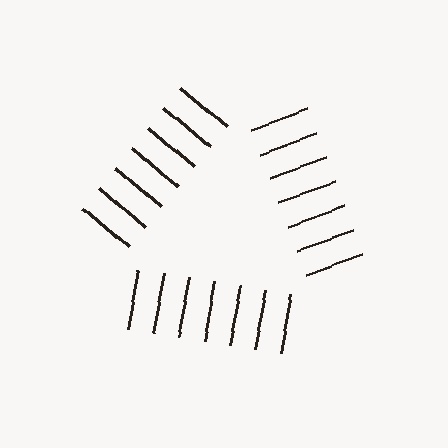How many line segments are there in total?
21 — 7 along each of the 3 edges.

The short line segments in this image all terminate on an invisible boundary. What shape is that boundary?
An illusory triangle — the line segments terminate on its edges but no continuous stroke is drawn.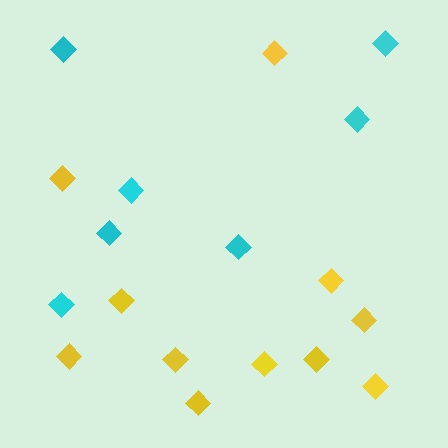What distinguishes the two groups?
There are 2 groups: one group of yellow diamonds (11) and one group of cyan diamonds (7).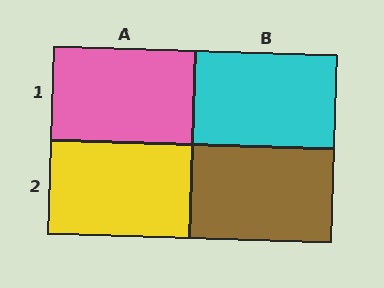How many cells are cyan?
1 cell is cyan.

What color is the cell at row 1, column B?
Cyan.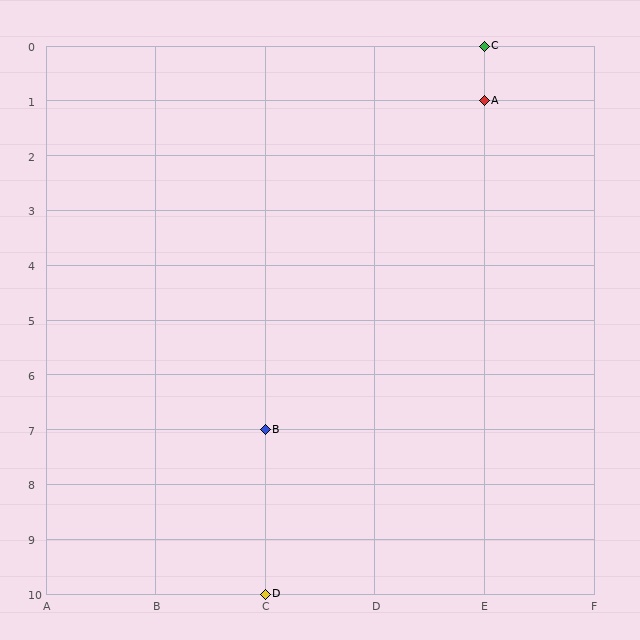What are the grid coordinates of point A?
Point A is at grid coordinates (E, 1).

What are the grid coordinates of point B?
Point B is at grid coordinates (C, 7).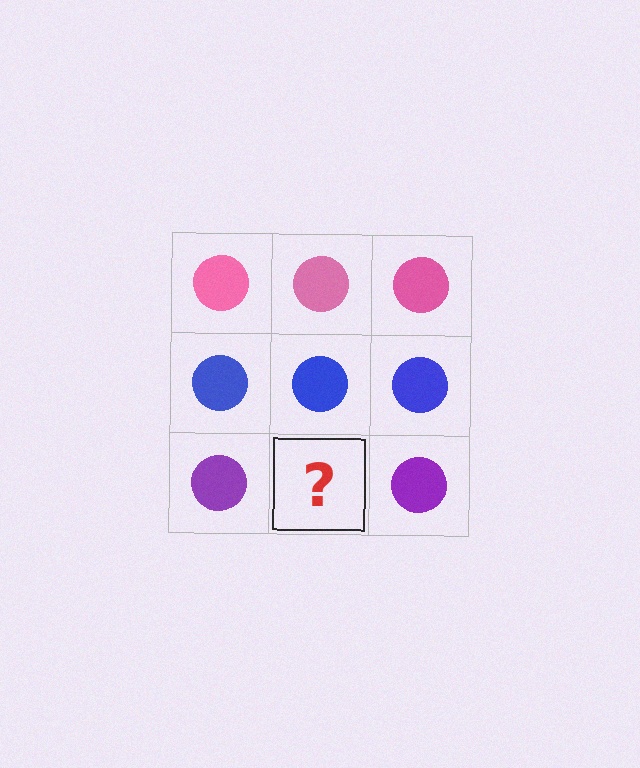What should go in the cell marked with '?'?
The missing cell should contain a purple circle.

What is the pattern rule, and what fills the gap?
The rule is that each row has a consistent color. The gap should be filled with a purple circle.